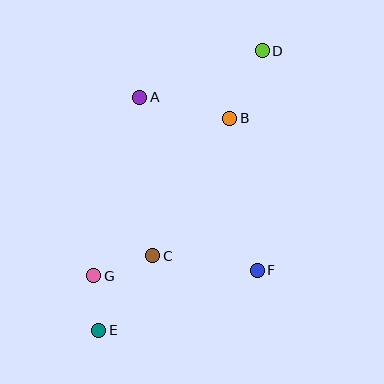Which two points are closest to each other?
Points E and G are closest to each other.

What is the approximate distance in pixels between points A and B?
The distance between A and B is approximately 92 pixels.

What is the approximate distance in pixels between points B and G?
The distance between B and G is approximately 208 pixels.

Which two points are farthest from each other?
Points D and E are farthest from each other.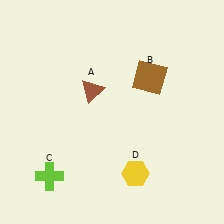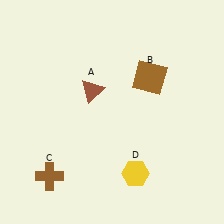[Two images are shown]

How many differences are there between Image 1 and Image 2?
There is 1 difference between the two images.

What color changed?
The cross (C) changed from lime in Image 1 to brown in Image 2.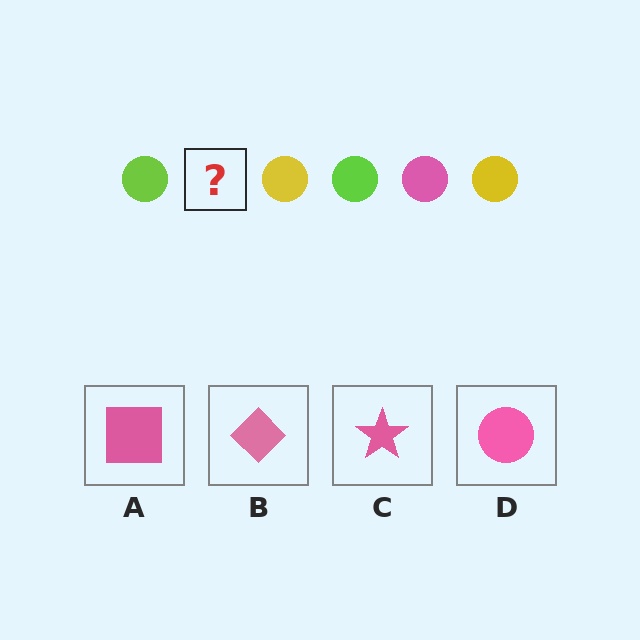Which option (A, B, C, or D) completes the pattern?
D.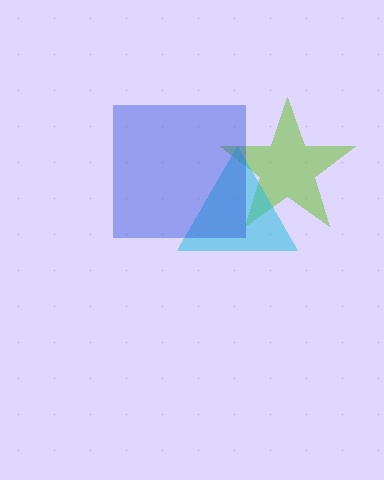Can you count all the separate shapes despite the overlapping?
Yes, there are 3 separate shapes.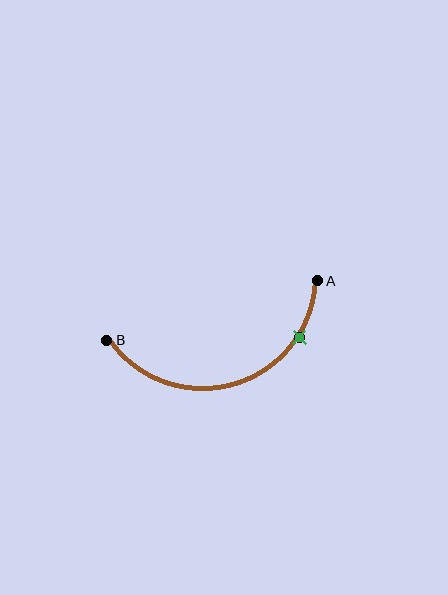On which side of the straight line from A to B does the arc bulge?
The arc bulges below the straight line connecting A and B.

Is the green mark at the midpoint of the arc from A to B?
No. The green mark lies on the arc but is closer to endpoint A. The arc midpoint would be at the point on the curve equidistant along the arc from both A and B.